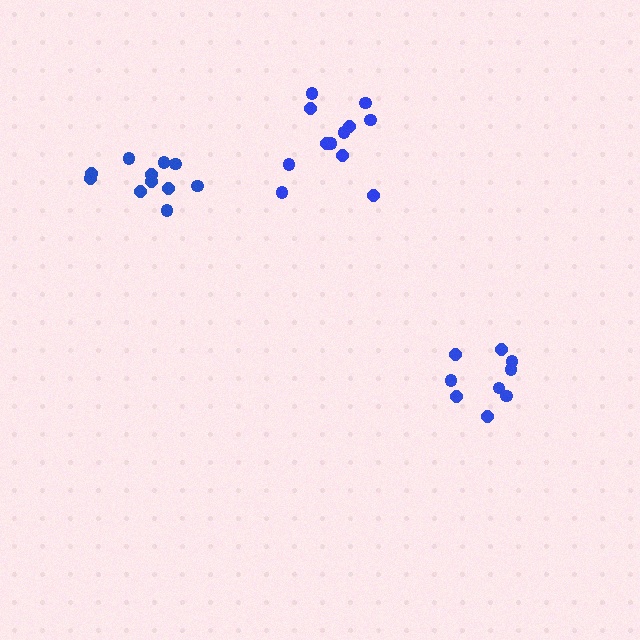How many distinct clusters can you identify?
There are 3 distinct clusters.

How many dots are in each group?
Group 1: 12 dots, Group 2: 9 dots, Group 3: 11 dots (32 total).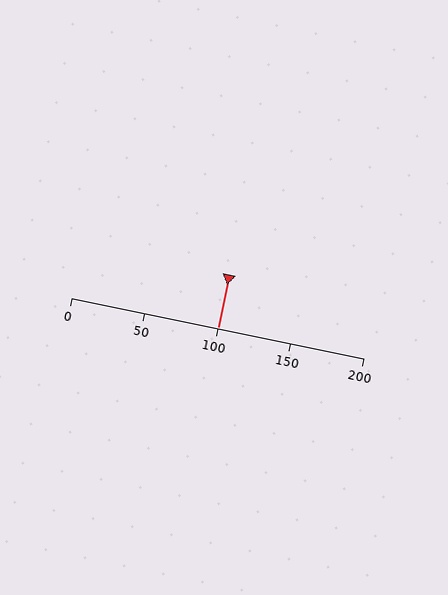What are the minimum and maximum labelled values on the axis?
The axis runs from 0 to 200.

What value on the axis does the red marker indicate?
The marker indicates approximately 100.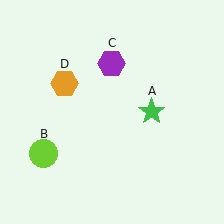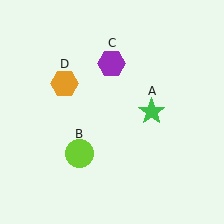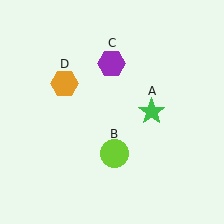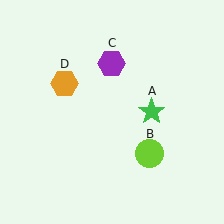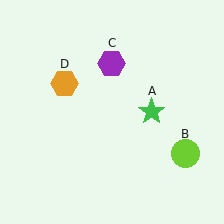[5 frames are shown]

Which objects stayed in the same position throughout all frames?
Green star (object A) and purple hexagon (object C) and orange hexagon (object D) remained stationary.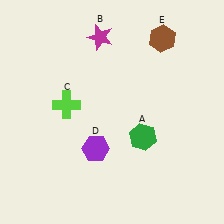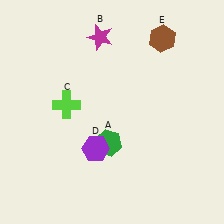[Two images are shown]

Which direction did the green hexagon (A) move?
The green hexagon (A) moved left.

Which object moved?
The green hexagon (A) moved left.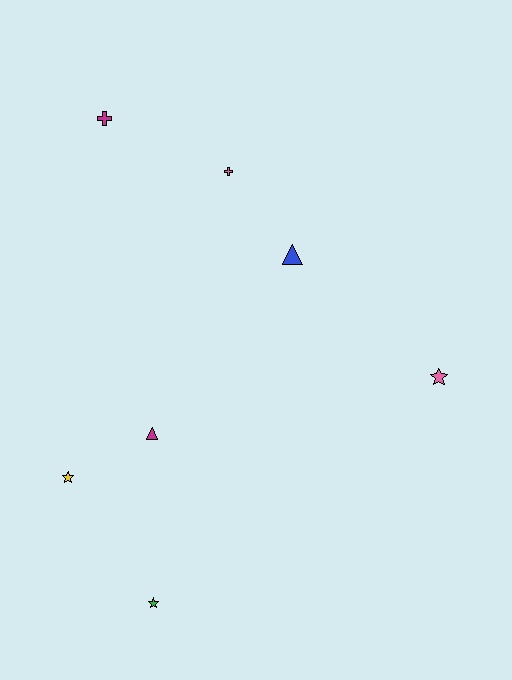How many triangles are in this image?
There are 2 triangles.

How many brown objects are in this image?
There are no brown objects.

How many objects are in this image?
There are 7 objects.